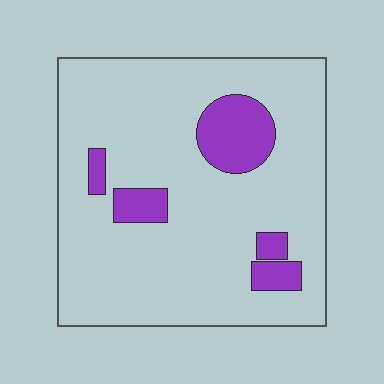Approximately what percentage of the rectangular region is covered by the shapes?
Approximately 15%.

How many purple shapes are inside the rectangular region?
5.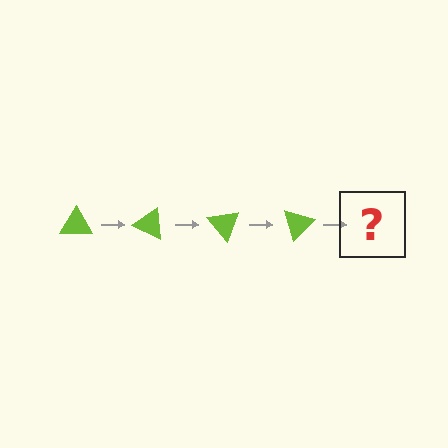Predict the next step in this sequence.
The next step is a lime triangle rotated 100 degrees.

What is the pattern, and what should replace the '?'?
The pattern is that the triangle rotates 25 degrees each step. The '?' should be a lime triangle rotated 100 degrees.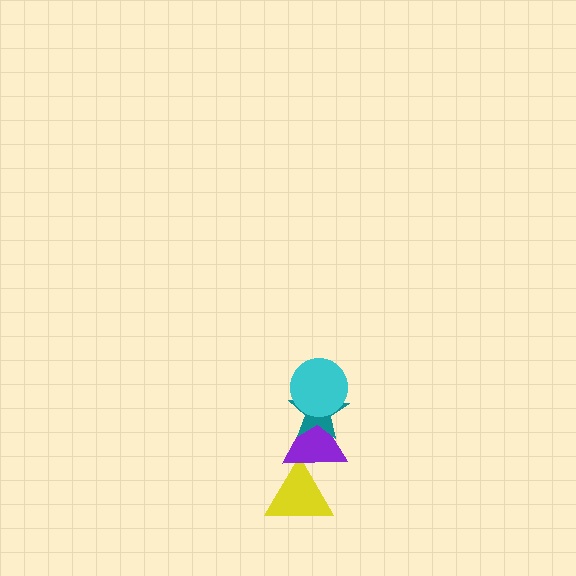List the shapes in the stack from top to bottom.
From top to bottom: the cyan circle, the teal star, the purple triangle, the yellow triangle.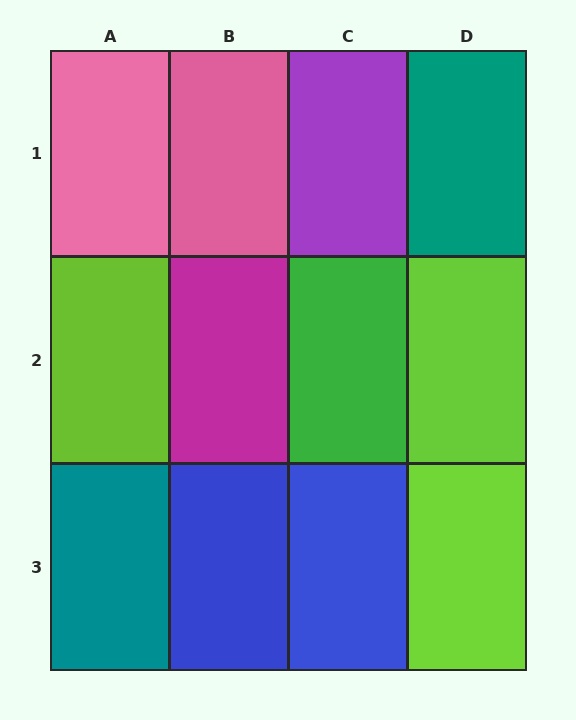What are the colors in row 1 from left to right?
Pink, pink, purple, teal.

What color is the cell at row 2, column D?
Lime.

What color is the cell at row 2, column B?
Magenta.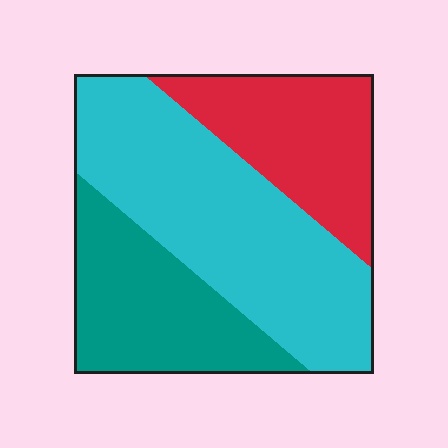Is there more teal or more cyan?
Cyan.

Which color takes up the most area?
Cyan, at roughly 50%.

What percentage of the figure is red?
Red covers 25% of the figure.